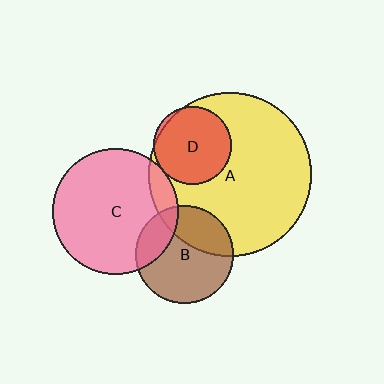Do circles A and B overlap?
Yes.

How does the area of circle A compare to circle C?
Approximately 1.7 times.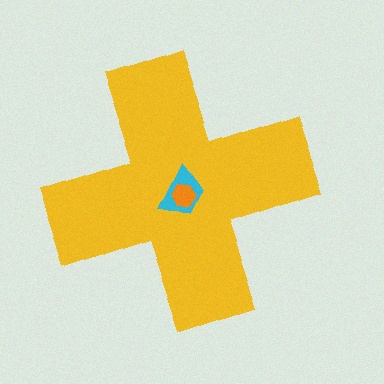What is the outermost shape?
The yellow cross.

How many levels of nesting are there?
3.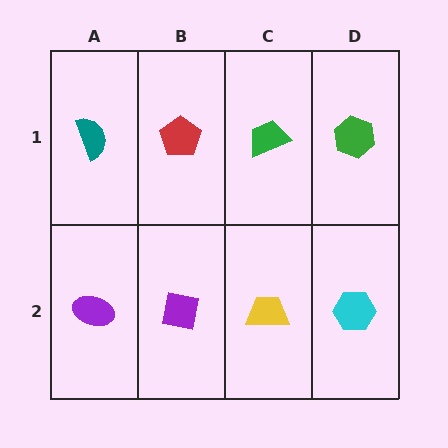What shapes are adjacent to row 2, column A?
A teal semicircle (row 1, column A), a purple square (row 2, column B).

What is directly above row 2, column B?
A red pentagon.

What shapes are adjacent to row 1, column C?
A yellow trapezoid (row 2, column C), a red pentagon (row 1, column B), a green hexagon (row 1, column D).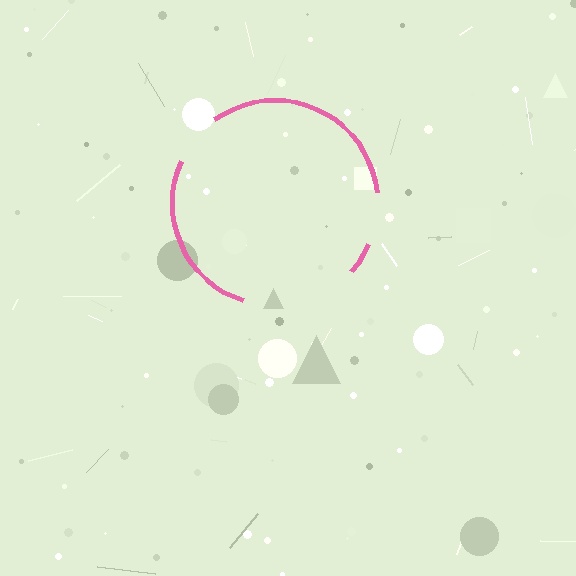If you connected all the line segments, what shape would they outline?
They would outline a circle.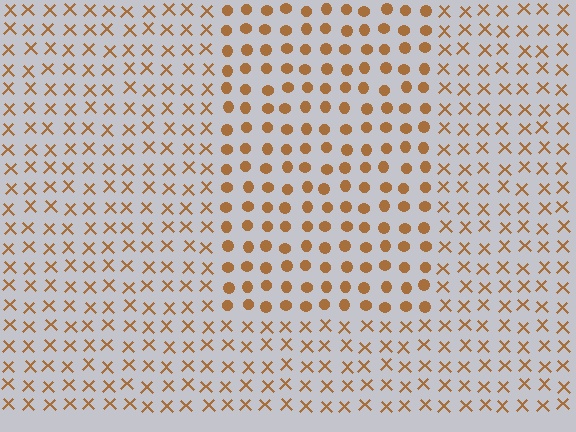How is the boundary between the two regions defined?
The boundary is defined by a change in element shape: circles inside vs. X marks outside. All elements share the same color and spacing.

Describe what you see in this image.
The image is filled with small brown elements arranged in a uniform grid. A rectangle-shaped region contains circles, while the surrounding area contains X marks. The boundary is defined purely by the change in element shape.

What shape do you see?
I see a rectangle.